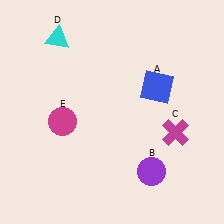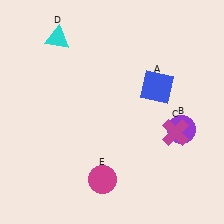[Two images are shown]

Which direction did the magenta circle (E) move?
The magenta circle (E) moved down.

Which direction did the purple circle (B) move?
The purple circle (B) moved up.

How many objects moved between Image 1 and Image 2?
2 objects moved between the two images.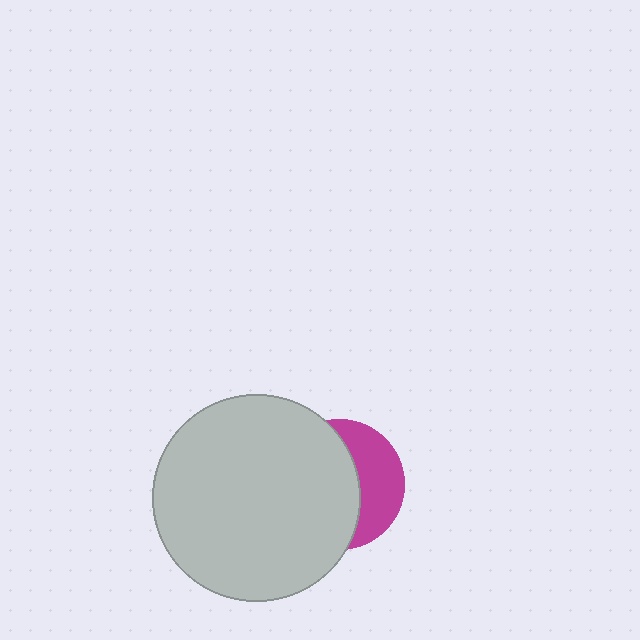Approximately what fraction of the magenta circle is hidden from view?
Roughly 63% of the magenta circle is hidden behind the light gray circle.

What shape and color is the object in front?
The object in front is a light gray circle.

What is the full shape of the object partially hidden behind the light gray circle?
The partially hidden object is a magenta circle.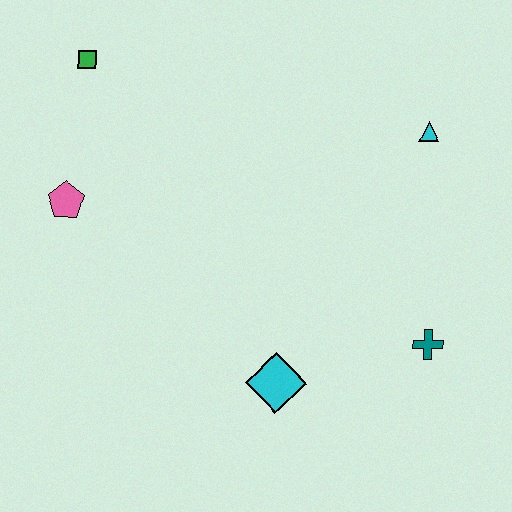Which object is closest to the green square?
The pink pentagon is closest to the green square.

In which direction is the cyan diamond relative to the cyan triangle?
The cyan diamond is below the cyan triangle.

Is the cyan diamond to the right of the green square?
Yes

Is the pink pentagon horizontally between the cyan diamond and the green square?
No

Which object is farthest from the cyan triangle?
The pink pentagon is farthest from the cyan triangle.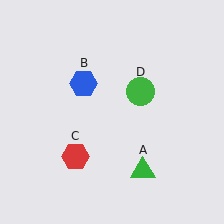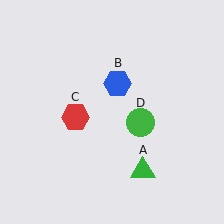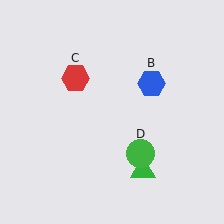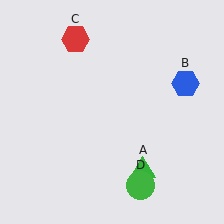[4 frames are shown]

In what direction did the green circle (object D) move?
The green circle (object D) moved down.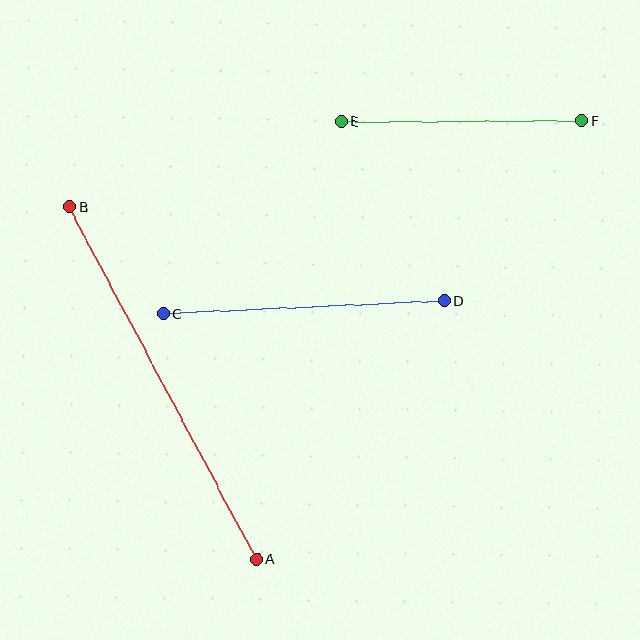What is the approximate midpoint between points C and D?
The midpoint is at approximately (304, 307) pixels.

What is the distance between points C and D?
The distance is approximately 282 pixels.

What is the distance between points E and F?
The distance is approximately 240 pixels.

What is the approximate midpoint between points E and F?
The midpoint is at approximately (461, 121) pixels.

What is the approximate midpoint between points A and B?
The midpoint is at approximately (163, 383) pixels.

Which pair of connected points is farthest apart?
Points A and B are farthest apart.